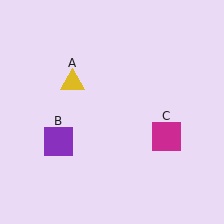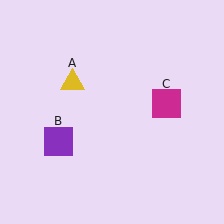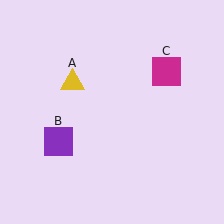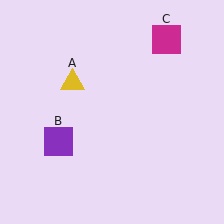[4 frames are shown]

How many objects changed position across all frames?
1 object changed position: magenta square (object C).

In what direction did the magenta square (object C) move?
The magenta square (object C) moved up.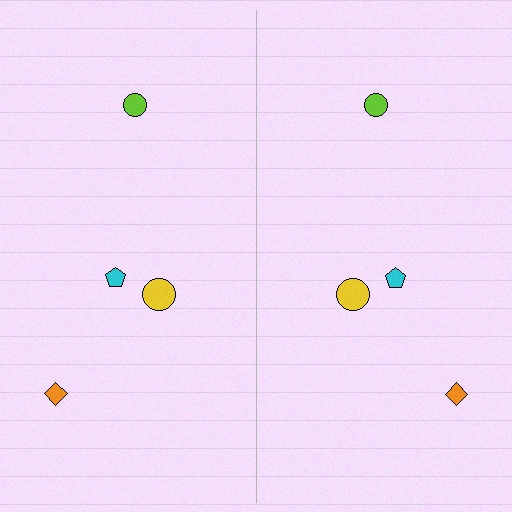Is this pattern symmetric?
Yes, this pattern has bilateral (reflection) symmetry.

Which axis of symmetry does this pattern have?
The pattern has a vertical axis of symmetry running through the center of the image.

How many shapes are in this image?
There are 8 shapes in this image.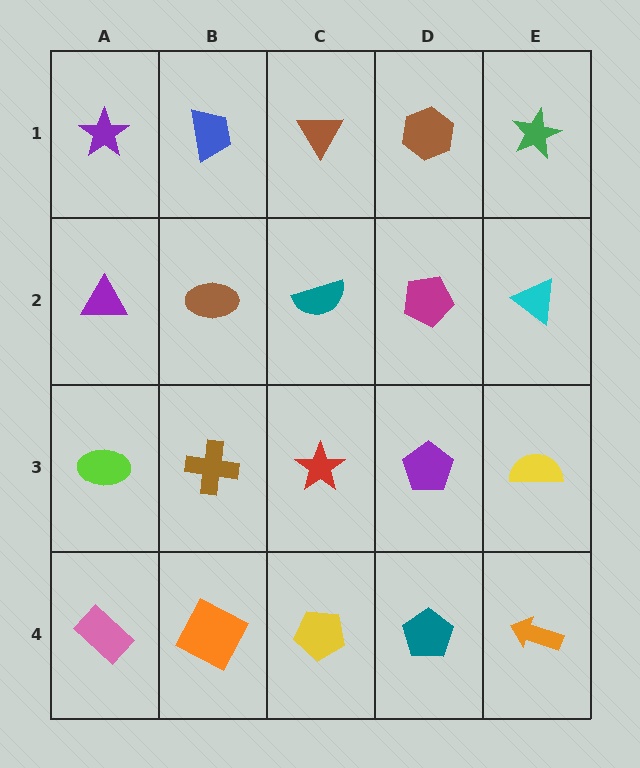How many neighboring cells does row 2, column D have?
4.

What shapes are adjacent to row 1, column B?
A brown ellipse (row 2, column B), a purple star (row 1, column A), a brown triangle (row 1, column C).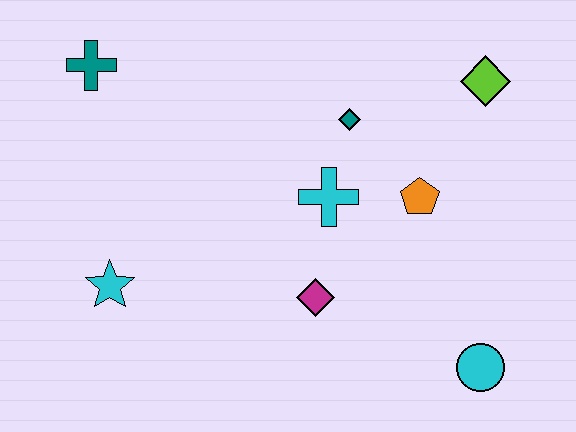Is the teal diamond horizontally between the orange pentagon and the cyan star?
Yes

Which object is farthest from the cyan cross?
The teal cross is farthest from the cyan cross.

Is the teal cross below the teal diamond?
No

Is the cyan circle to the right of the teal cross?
Yes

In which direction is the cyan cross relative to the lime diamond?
The cyan cross is to the left of the lime diamond.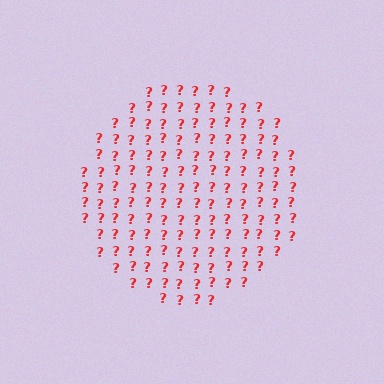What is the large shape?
The large shape is a circle.